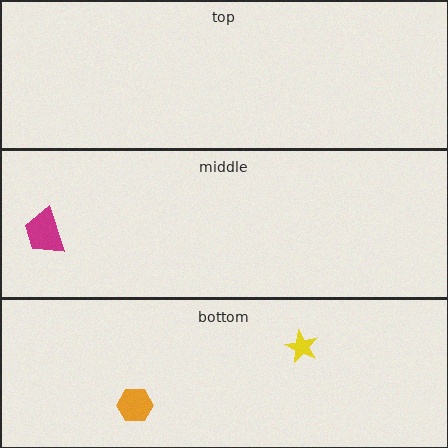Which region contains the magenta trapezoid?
The middle region.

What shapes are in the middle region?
The magenta trapezoid.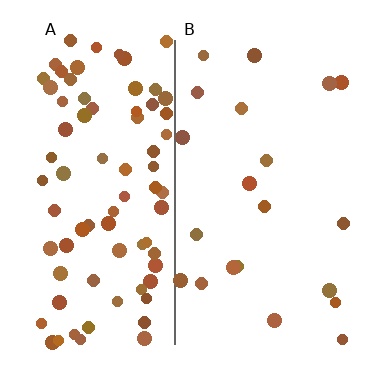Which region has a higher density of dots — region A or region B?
A (the left).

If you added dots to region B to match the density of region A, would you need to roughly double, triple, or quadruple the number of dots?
Approximately quadruple.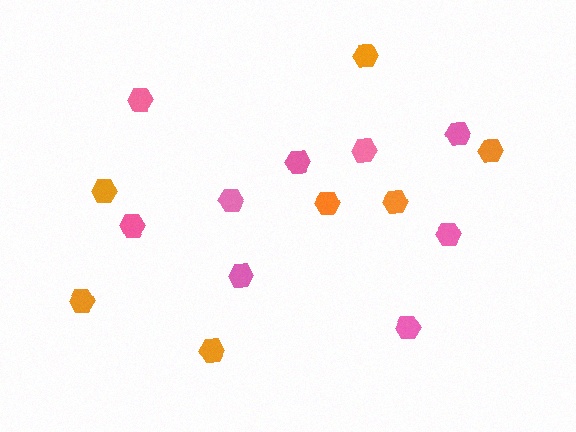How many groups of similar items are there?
There are 2 groups: one group of pink hexagons (9) and one group of orange hexagons (7).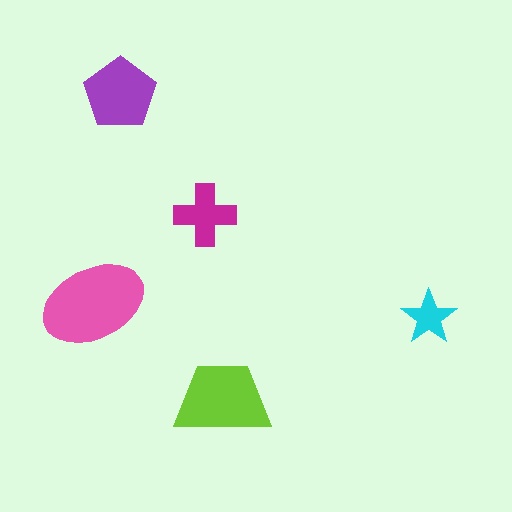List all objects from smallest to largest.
The cyan star, the magenta cross, the purple pentagon, the lime trapezoid, the pink ellipse.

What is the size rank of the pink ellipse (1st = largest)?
1st.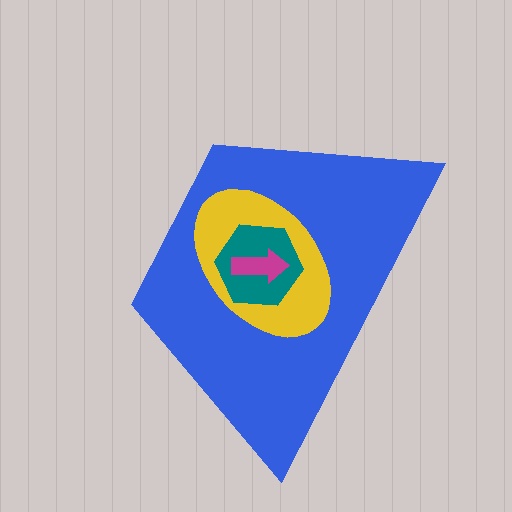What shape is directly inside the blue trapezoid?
The yellow ellipse.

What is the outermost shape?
The blue trapezoid.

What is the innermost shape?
The magenta arrow.